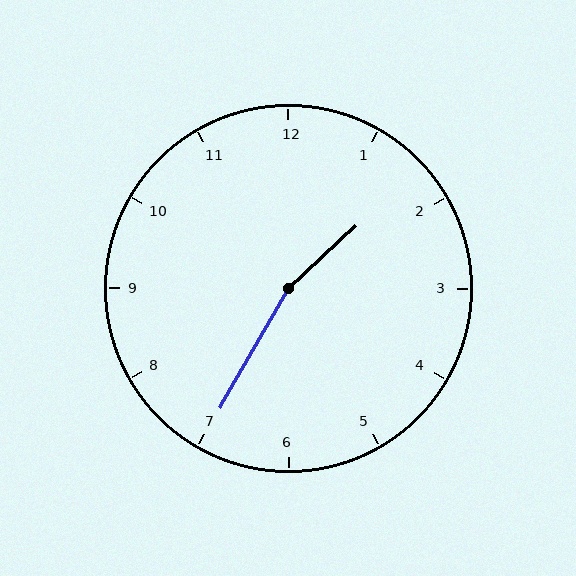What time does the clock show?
1:35.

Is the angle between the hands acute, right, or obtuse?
It is obtuse.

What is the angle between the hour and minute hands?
Approximately 162 degrees.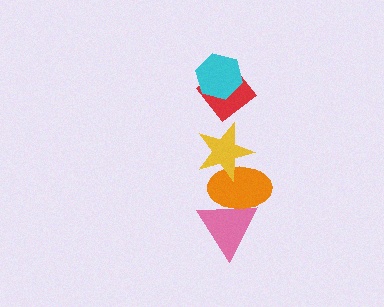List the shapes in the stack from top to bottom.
From top to bottom: the cyan hexagon, the red diamond, the yellow star, the orange ellipse, the pink triangle.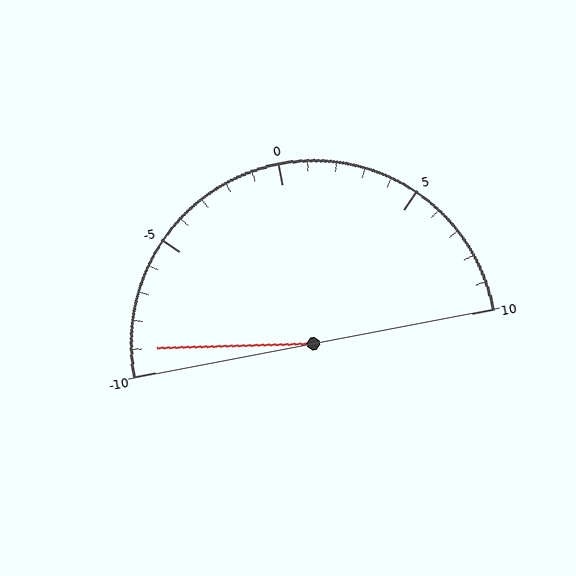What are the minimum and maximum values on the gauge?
The gauge ranges from -10 to 10.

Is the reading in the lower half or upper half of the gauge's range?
The reading is in the lower half of the range (-10 to 10).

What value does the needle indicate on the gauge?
The needle indicates approximately -9.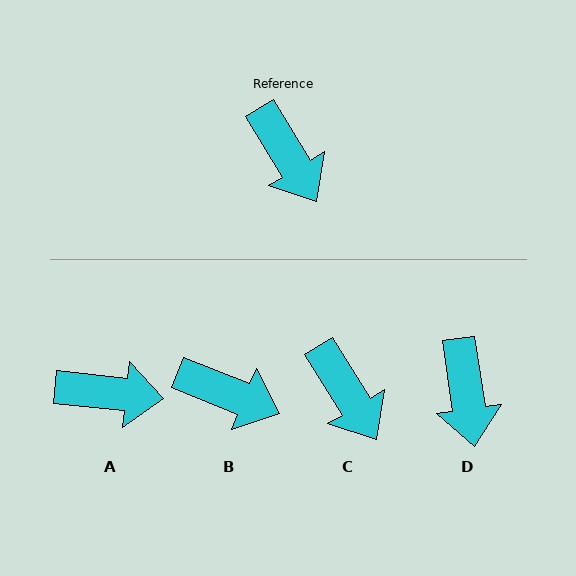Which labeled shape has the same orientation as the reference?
C.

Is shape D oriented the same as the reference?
No, it is off by about 23 degrees.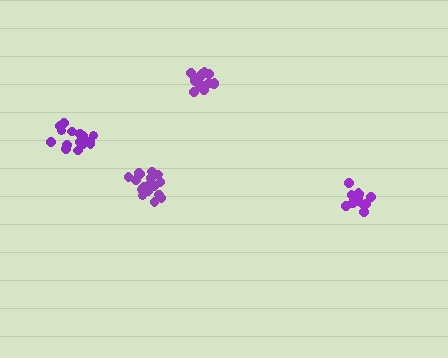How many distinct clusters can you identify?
There are 4 distinct clusters.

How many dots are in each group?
Group 1: 18 dots, Group 2: 17 dots, Group 3: 15 dots, Group 4: 15 dots (65 total).